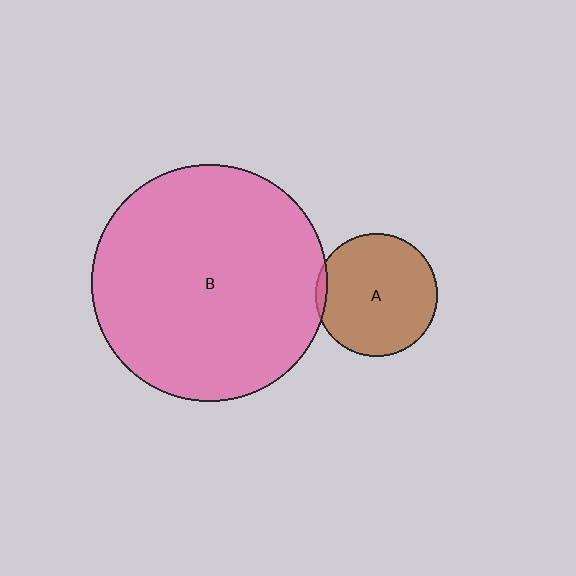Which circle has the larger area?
Circle B (pink).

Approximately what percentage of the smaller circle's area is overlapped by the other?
Approximately 5%.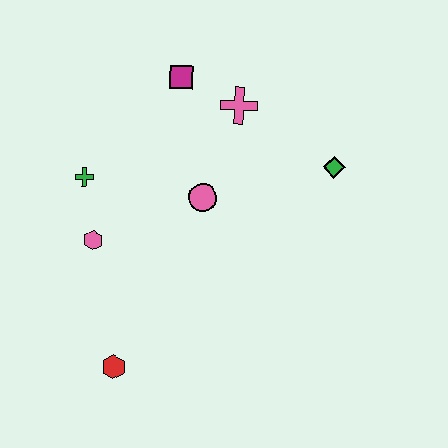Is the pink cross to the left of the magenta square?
No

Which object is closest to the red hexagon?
The pink hexagon is closest to the red hexagon.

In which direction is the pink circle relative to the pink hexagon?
The pink circle is to the right of the pink hexagon.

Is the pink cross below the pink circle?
No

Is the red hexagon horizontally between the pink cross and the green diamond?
No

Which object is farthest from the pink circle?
The red hexagon is farthest from the pink circle.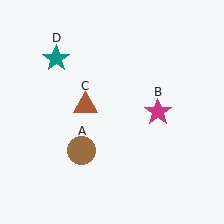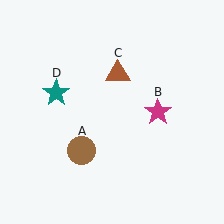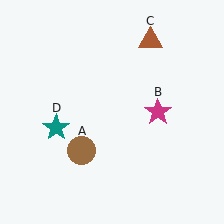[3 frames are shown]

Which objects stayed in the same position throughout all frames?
Brown circle (object A) and magenta star (object B) remained stationary.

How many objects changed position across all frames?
2 objects changed position: brown triangle (object C), teal star (object D).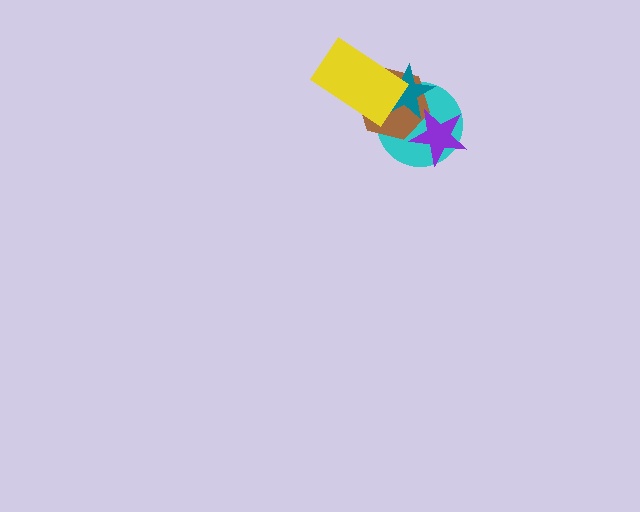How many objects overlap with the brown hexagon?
4 objects overlap with the brown hexagon.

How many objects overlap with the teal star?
3 objects overlap with the teal star.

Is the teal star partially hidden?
Yes, it is partially covered by another shape.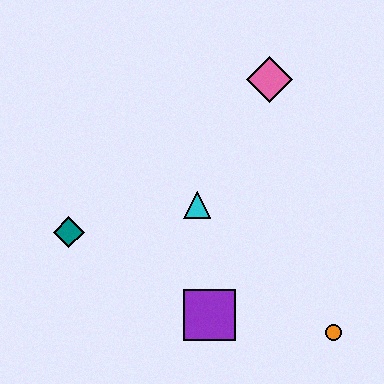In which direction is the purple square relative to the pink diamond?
The purple square is below the pink diamond.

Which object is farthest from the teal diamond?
The orange circle is farthest from the teal diamond.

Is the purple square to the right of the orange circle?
No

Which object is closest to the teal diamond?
The cyan triangle is closest to the teal diamond.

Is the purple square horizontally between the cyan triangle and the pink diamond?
Yes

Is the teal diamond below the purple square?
No